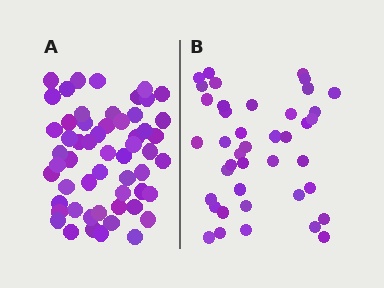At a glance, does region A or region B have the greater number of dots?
Region A (the left region) has more dots.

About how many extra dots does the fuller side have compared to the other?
Region A has approximately 15 more dots than region B.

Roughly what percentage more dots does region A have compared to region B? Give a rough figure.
About 35% more.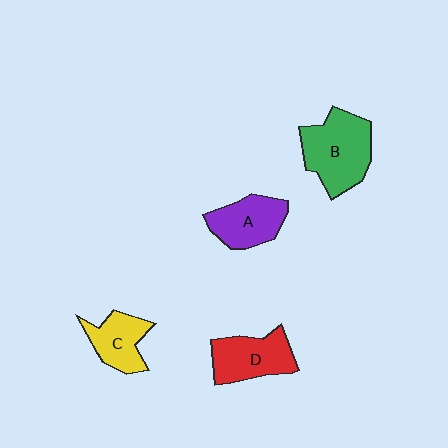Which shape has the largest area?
Shape B (green).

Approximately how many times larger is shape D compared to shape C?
Approximately 1.3 times.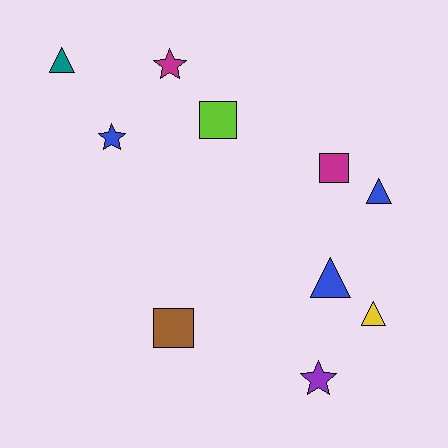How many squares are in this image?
There are 3 squares.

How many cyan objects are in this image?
There are no cyan objects.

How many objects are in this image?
There are 10 objects.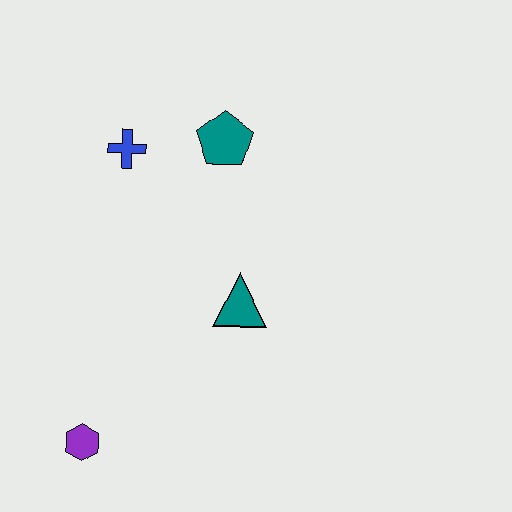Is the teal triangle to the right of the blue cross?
Yes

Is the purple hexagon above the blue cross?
No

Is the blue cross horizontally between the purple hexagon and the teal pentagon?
Yes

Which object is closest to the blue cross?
The teal pentagon is closest to the blue cross.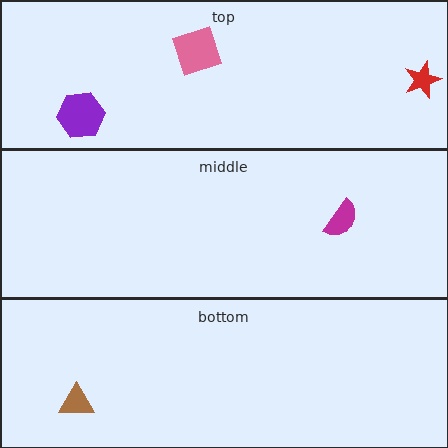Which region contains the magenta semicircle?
The middle region.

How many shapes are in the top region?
3.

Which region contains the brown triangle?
The bottom region.